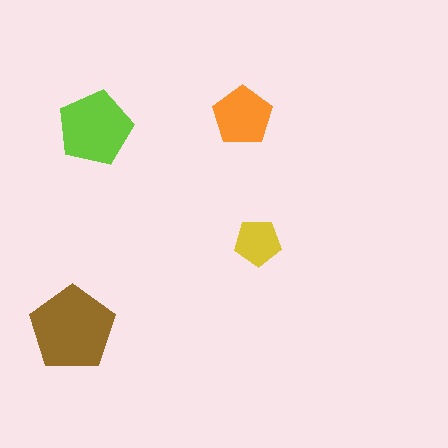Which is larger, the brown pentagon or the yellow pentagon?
The brown one.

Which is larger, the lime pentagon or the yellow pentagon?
The lime one.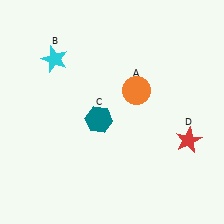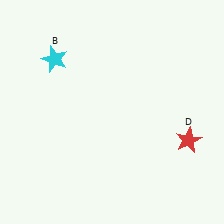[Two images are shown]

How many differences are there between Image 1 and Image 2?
There are 2 differences between the two images.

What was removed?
The orange circle (A), the teal hexagon (C) were removed in Image 2.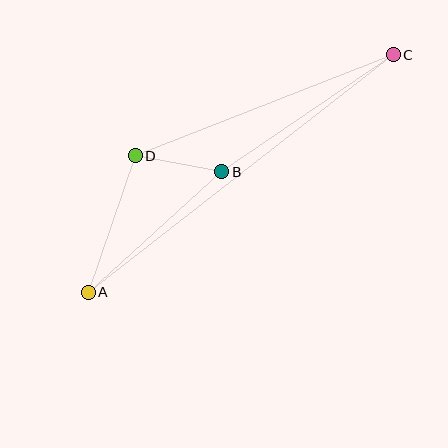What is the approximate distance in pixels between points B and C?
The distance between B and C is approximately 208 pixels.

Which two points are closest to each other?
Points B and D are closest to each other.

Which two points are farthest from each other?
Points A and C are farthest from each other.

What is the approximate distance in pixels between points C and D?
The distance between C and D is approximately 277 pixels.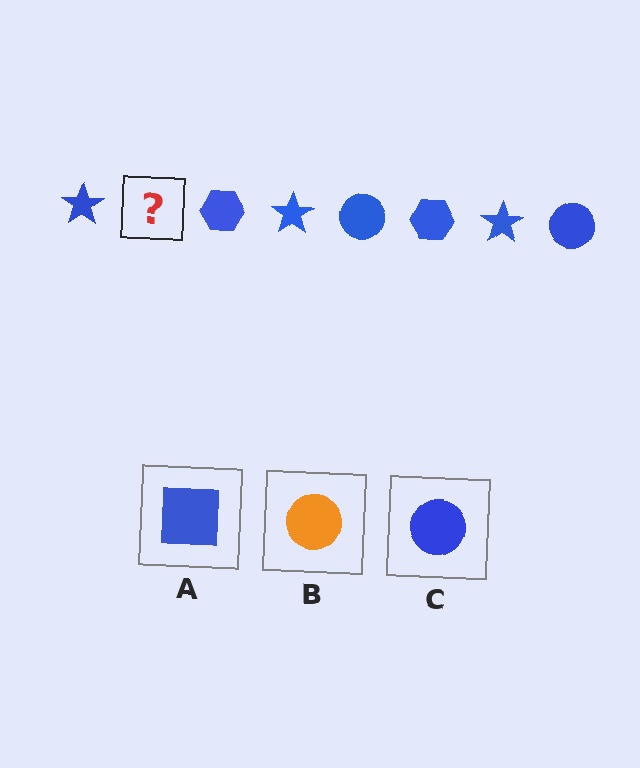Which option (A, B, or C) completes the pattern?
C.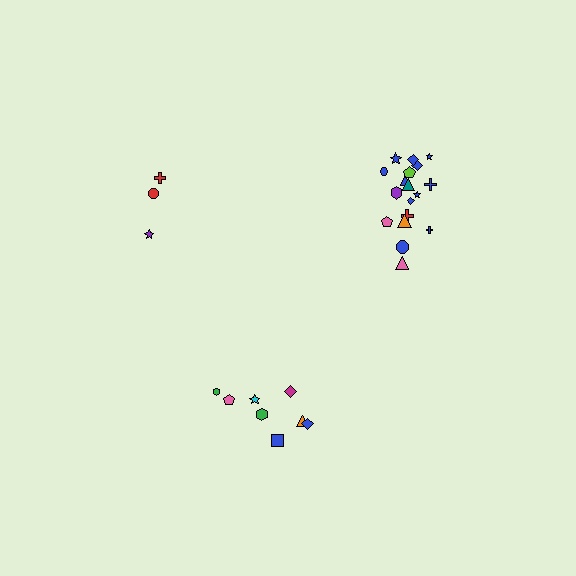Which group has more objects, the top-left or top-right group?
The top-right group.